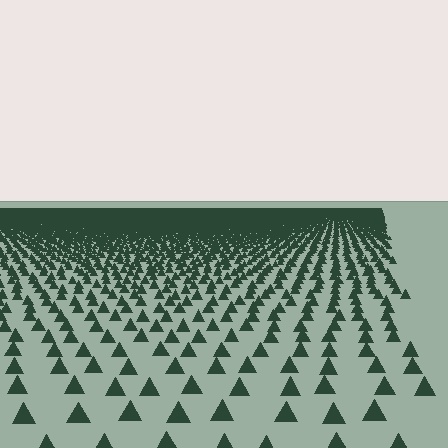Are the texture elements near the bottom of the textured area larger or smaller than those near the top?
Larger. Near the bottom, elements are closer to the viewer and appear at a bigger on-screen size.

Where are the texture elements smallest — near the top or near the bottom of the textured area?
Near the top.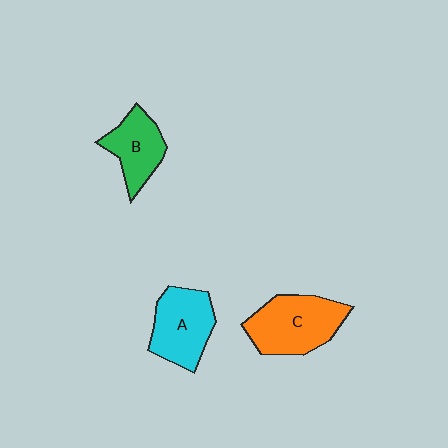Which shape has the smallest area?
Shape B (green).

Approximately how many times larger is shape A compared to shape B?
Approximately 1.2 times.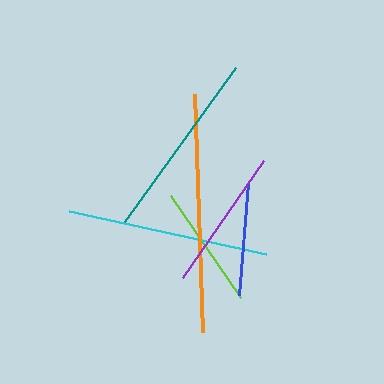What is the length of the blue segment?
The blue segment is approximately 113 pixels long.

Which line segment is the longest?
The orange line is the longest at approximately 238 pixels.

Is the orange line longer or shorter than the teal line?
The orange line is longer than the teal line.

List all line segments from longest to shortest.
From longest to shortest: orange, cyan, teal, purple, lime, blue.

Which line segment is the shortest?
The blue line is the shortest at approximately 113 pixels.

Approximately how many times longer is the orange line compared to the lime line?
The orange line is approximately 1.9 times the length of the lime line.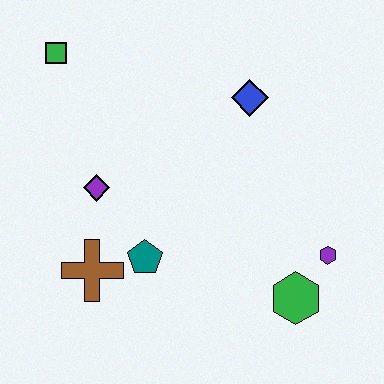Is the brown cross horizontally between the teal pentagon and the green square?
Yes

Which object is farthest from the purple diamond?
The purple hexagon is farthest from the purple diamond.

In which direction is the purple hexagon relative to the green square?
The purple hexagon is to the right of the green square.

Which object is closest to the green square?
The purple diamond is closest to the green square.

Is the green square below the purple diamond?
No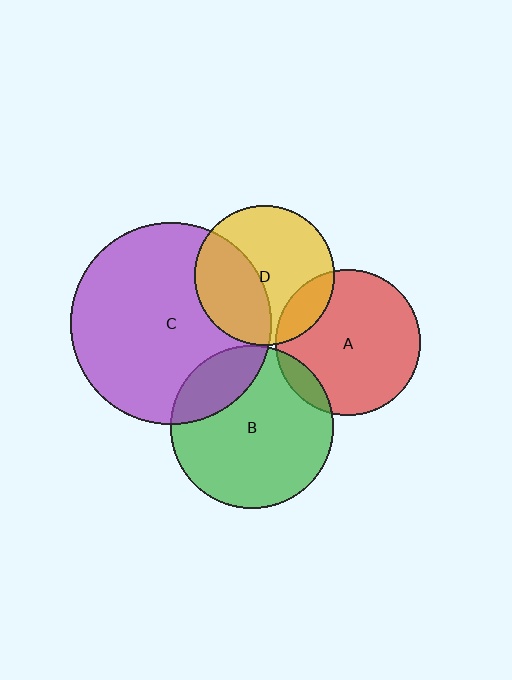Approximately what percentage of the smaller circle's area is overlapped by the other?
Approximately 15%.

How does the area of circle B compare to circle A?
Approximately 1.3 times.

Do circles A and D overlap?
Yes.